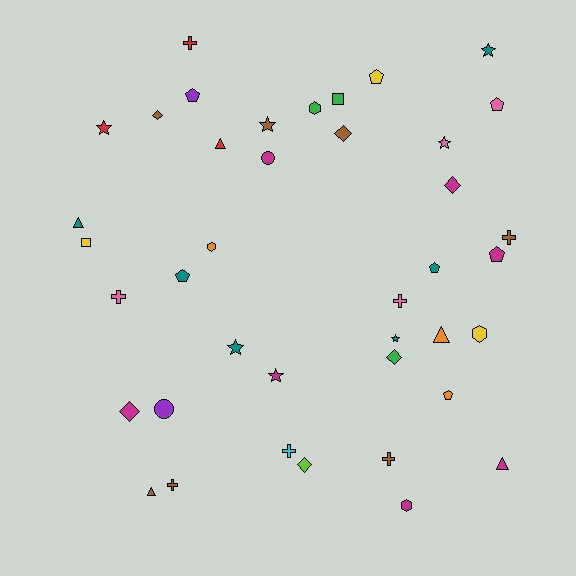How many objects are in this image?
There are 40 objects.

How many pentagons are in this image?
There are 7 pentagons.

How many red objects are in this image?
There are 3 red objects.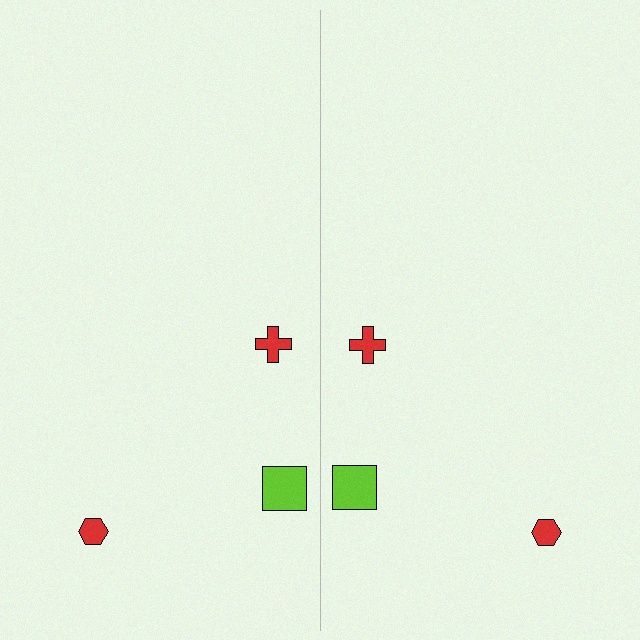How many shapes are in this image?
There are 6 shapes in this image.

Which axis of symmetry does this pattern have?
The pattern has a vertical axis of symmetry running through the center of the image.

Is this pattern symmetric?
Yes, this pattern has bilateral (reflection) symmetry.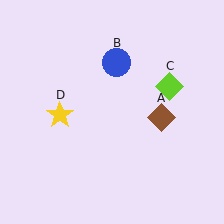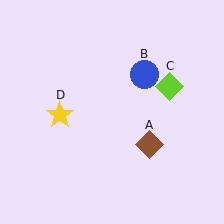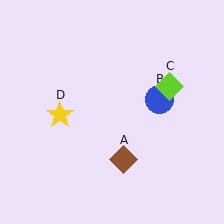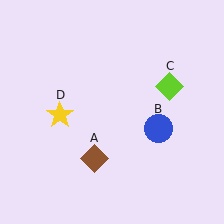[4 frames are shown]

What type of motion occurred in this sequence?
The brown diamond (object A), blue circle (object B) rotated clockwise around the center of the scene.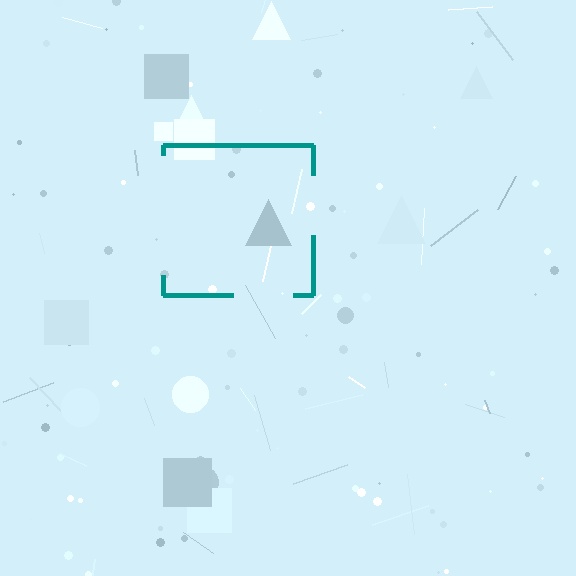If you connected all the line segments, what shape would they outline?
They would outline a square.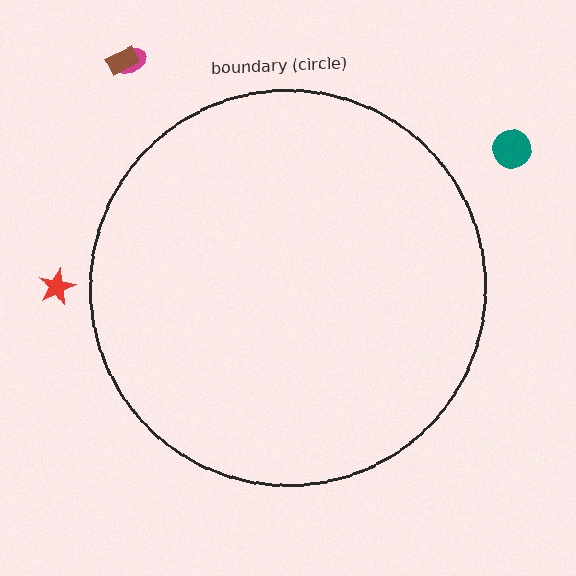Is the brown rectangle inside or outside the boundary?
Outside.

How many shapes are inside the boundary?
0 inside, 4 outside.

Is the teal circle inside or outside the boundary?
Outside.